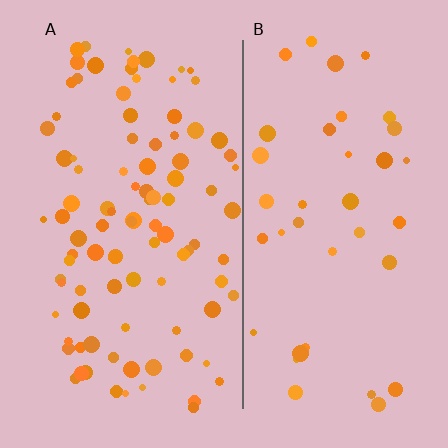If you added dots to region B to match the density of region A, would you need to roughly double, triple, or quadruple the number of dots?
Approximately double.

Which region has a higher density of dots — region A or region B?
A (the left).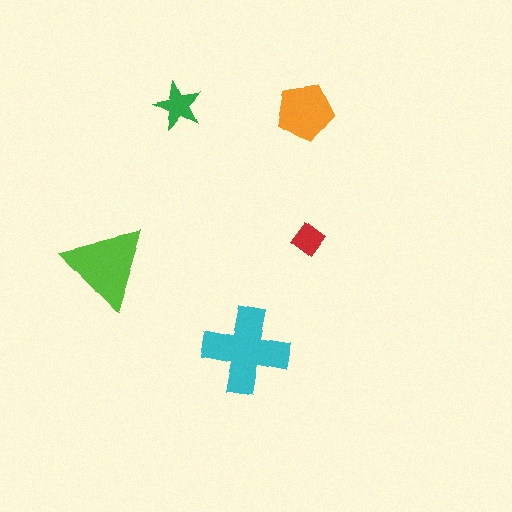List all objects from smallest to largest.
The red diamond, the green star, the orange pentagon, the lime triangle, the cyan cross.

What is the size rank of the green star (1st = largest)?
4th.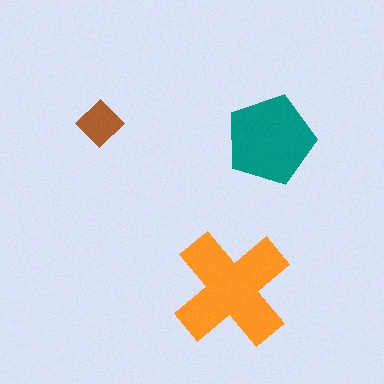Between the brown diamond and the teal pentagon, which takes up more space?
The teal pentagon.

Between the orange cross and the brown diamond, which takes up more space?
The orange cross.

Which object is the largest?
The orange cross.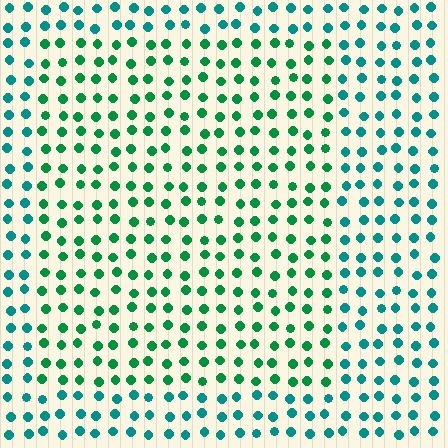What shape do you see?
I see a rectangle.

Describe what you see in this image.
The image is filled with small teal elements in a uniform arrangement. A rectangle-shaped region is visible where the elements are tinted to a slightly different hue, forming a subtle color boundary.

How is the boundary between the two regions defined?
The boundary is defined purely by a slight shift in hue (about 30 degrees). Spacing, size, and orientation are identical on both sides.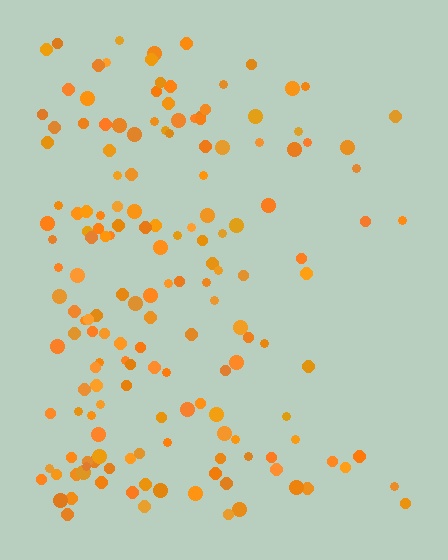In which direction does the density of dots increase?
From right to left, with the left side densest.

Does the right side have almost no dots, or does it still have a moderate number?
Still a moderate number, just noticeably fewer than the left.